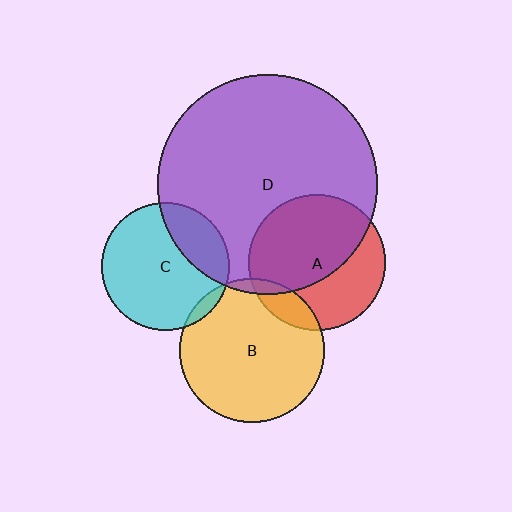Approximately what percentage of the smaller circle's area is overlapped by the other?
Approximately 15%.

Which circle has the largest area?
Circle D (purple).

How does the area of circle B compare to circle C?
Approximately 1.3 times.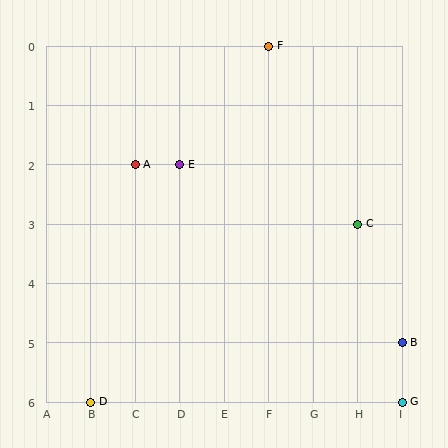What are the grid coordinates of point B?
Point B is at grid coordinates (I, 5).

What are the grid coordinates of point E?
Point E is at grid coordinates (D, 2).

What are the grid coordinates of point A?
Point A is at grid coordinates (C, 2).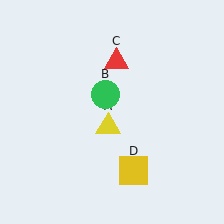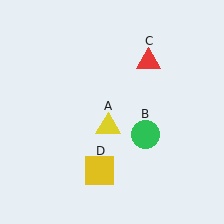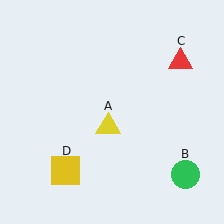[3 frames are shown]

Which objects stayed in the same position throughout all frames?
Yellow triangle (object A) remained stationary.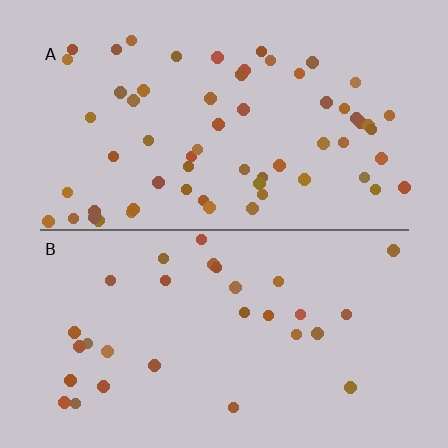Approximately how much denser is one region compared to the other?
Approximately 2.1× — region A over region B.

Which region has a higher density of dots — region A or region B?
A (the top).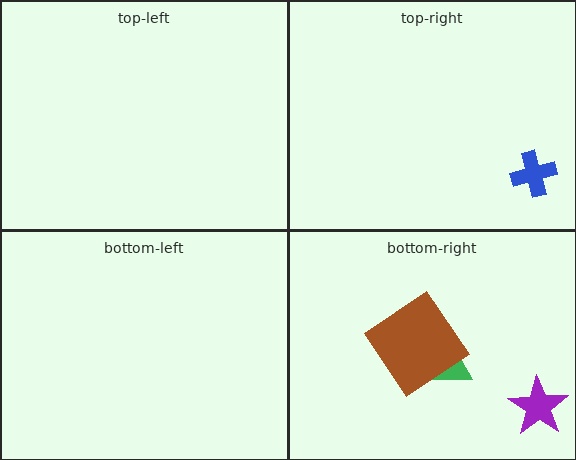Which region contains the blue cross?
The top-right region.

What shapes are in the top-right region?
The blue cross.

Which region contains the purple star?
The bottom-right region.